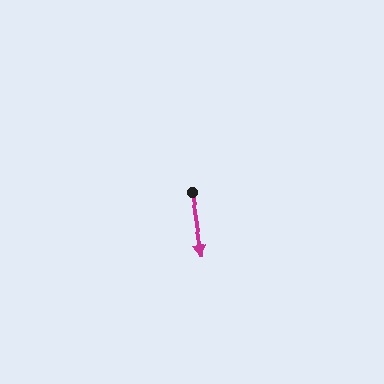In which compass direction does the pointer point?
South.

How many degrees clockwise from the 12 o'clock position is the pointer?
Approximately 170 degrees.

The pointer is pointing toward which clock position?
Roughly 6 o'clock.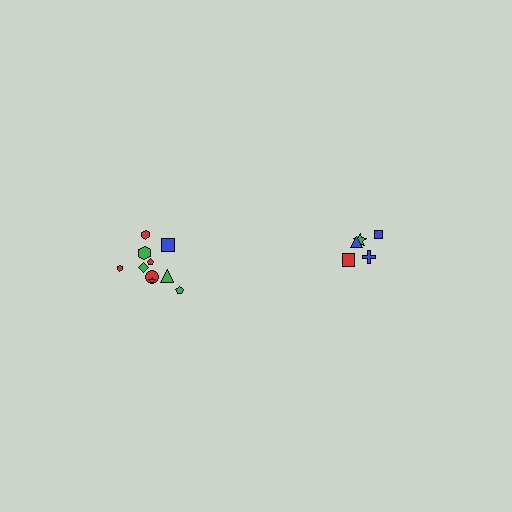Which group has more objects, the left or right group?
The left group.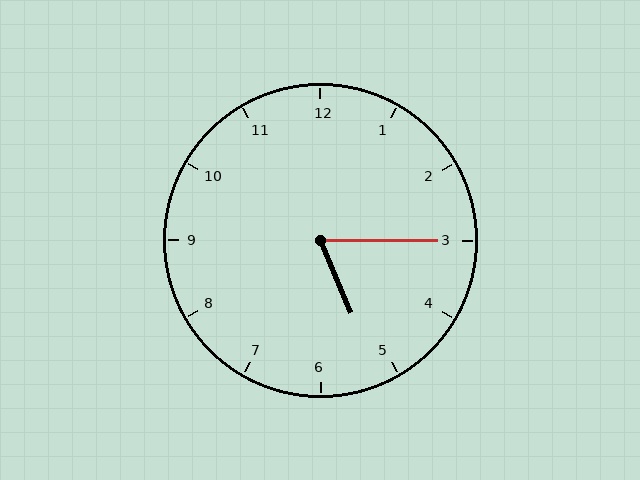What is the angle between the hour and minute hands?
Approximately 68 degrees.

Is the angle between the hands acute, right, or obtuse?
It is acute.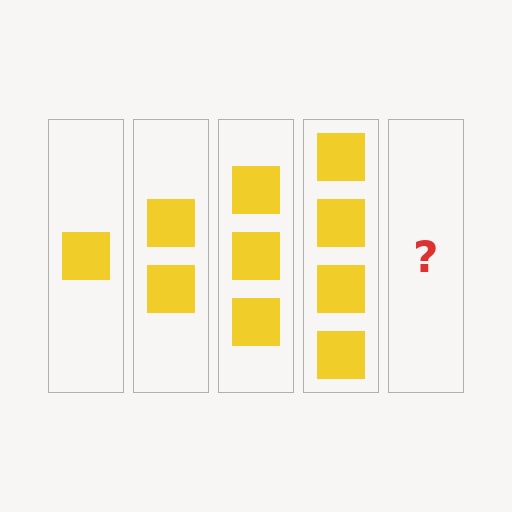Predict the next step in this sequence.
The next step is 5 squares.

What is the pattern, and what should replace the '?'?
The pattern is that each step adds one more square. The '?' should be 5 squares.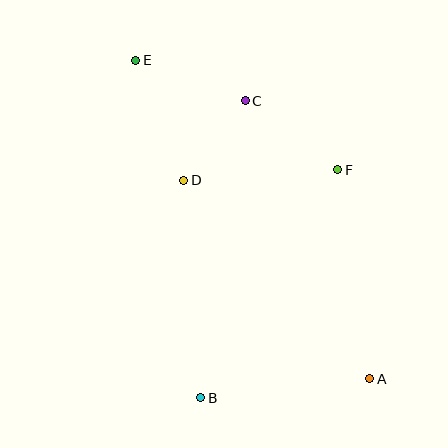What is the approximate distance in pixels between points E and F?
The distance between E and F is approximately 230 pixels.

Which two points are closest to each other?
Points C and D are closest to each other.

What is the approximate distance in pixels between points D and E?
The distance between D and E is approximately 129 pixels.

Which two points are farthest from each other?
Points A and E are farthest from each other.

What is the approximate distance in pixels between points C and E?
The distance between C and E is approximately 117 pixels.